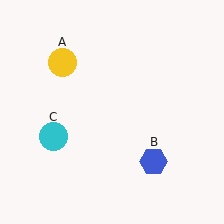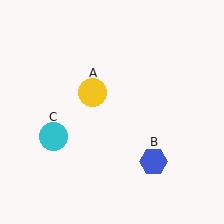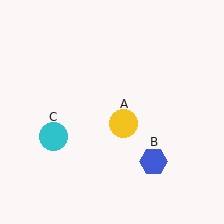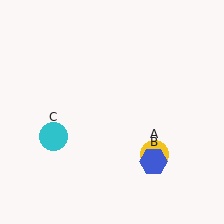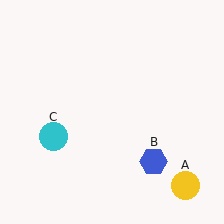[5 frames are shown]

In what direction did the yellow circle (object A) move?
The yellow circle (object A) moved down and to the right.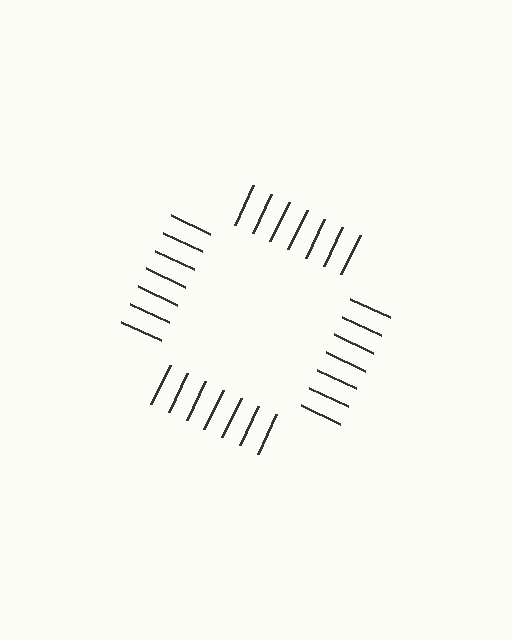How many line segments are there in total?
28 — 7 along each of the 4 edges.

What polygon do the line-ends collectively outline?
An illusory square — the line segments terminate on its edges but no continuous stroke is drawn.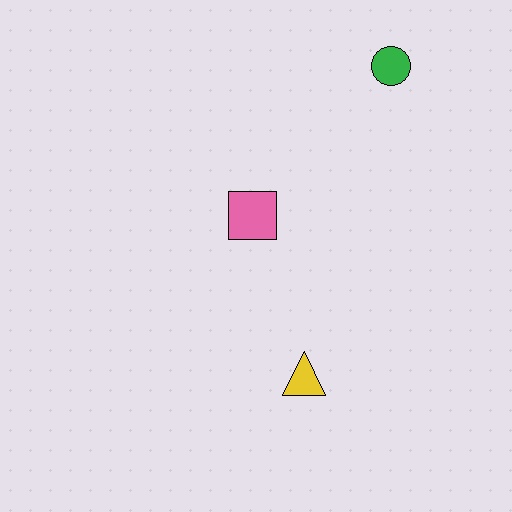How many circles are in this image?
There is 1 circle.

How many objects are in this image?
There are 3 objects.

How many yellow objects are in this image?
There is 1 yellow object.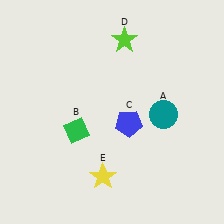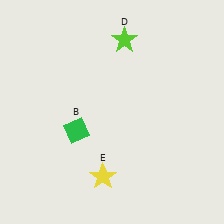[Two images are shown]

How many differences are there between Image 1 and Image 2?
There are 2 differences between the two images.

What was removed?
The teal circle (A), the blue pentagon (C) were removed in Image 2.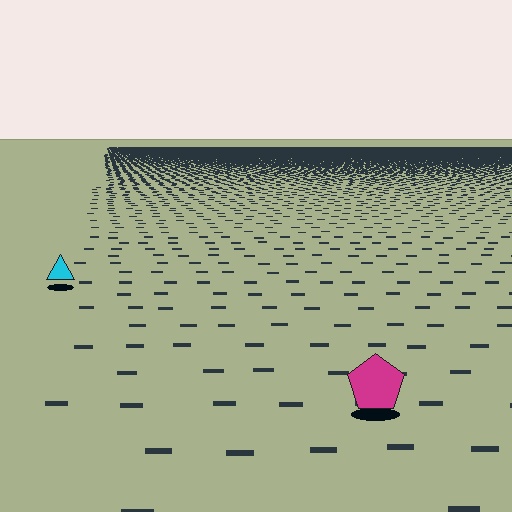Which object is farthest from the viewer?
The cyan triangle is farthest from the viewer. It appears smaller and the ground texture around it is denser.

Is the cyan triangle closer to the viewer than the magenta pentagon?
No. The magenta pentagon is closer — you can tell from the texture gradient: the ground texture is coarser near it.